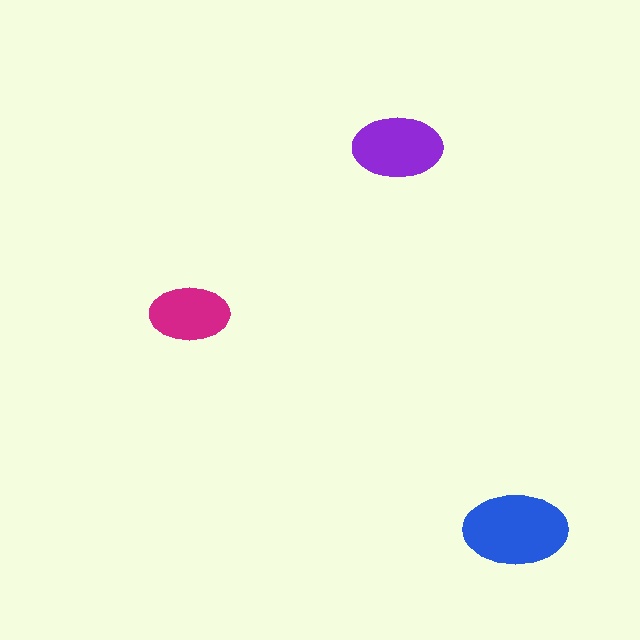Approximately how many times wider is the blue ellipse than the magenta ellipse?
About 1.5 times wider.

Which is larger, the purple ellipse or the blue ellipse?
The blue one.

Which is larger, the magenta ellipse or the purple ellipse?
The purple one.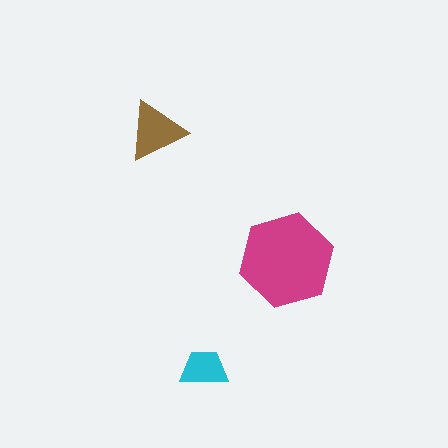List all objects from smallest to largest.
The cyan trapezoid, the brown triangle, the magenta hexagon.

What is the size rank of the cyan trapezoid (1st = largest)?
3rd.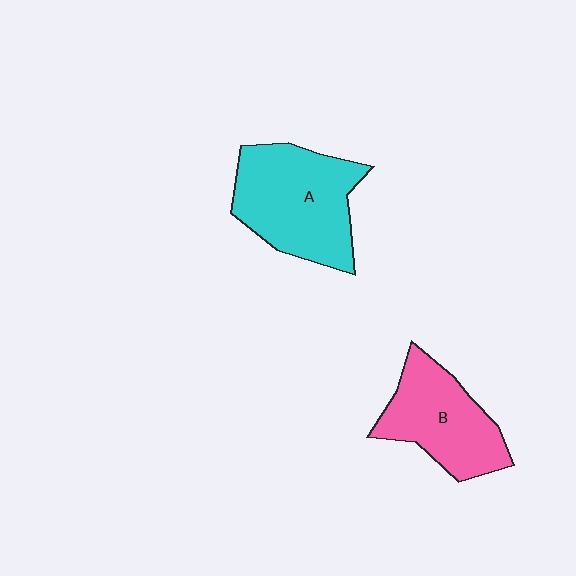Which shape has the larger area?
Shape A (cyan).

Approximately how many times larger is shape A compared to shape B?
Approximately 1.3 times.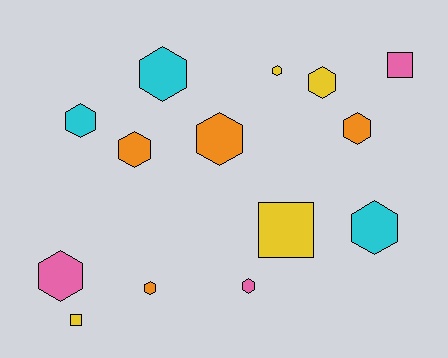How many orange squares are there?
There are no orange squares.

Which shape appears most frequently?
Hexagon, with 11 objects.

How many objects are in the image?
There are 14 objects.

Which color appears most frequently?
Yellow, with 4 objects.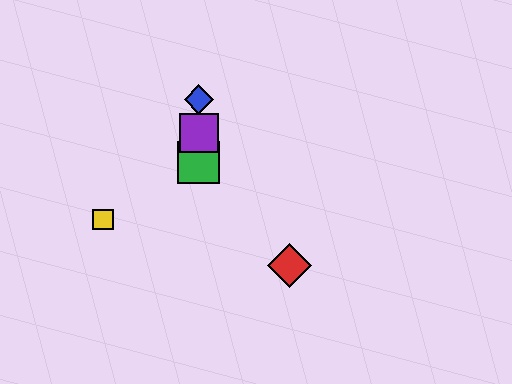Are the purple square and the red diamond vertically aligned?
No, the purple square is at x≈199 and the red diamond is at x≈289.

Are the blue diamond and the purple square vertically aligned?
Yes, both are at x≈199.